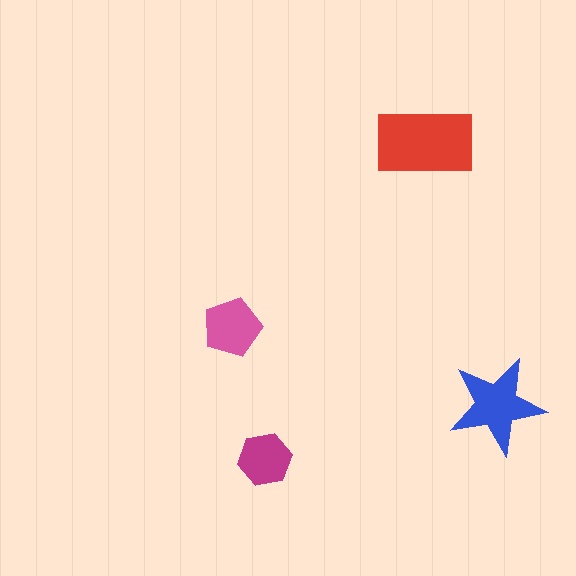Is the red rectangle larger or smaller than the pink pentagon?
Larger.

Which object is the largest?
The red rectangle.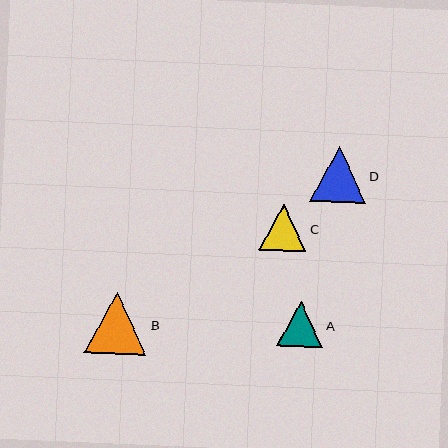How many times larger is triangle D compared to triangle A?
Triangle D is approximately 1.2 times the size of triangle A.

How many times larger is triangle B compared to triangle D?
Triangle B is approximately 1.1 times the size of triangle D.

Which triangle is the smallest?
Triangle A is the smallest with a size of approximately 46 pixels.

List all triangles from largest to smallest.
From largest to smallest: B, D, C, A.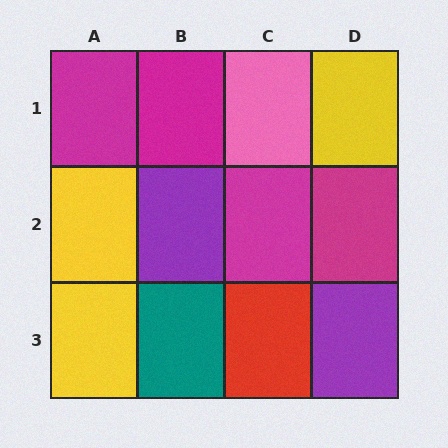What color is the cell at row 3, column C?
Red.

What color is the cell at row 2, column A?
Yellow.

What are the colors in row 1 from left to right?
Magenta, magenta, pink, yellow.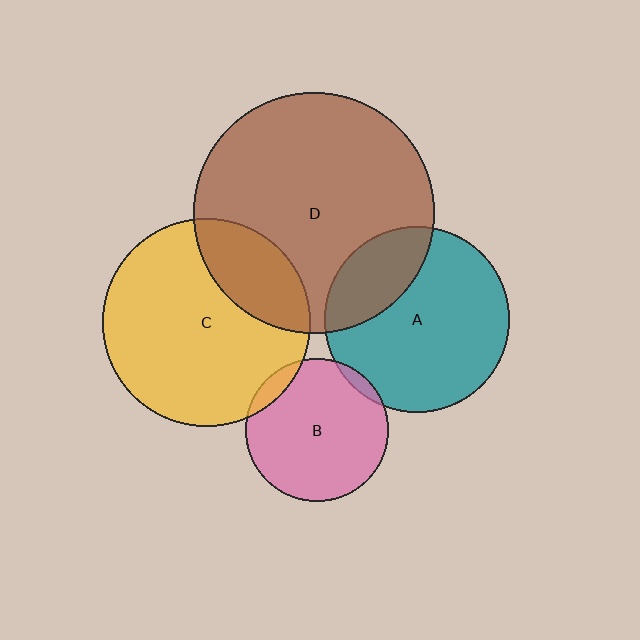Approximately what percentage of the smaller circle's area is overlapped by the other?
Approximately 25%.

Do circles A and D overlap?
Yes.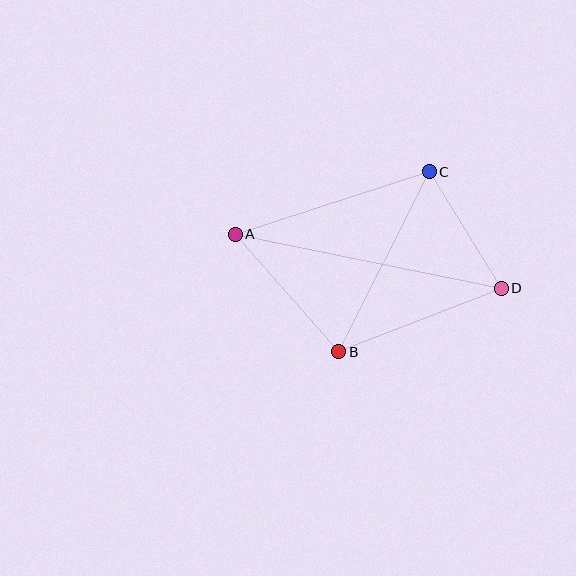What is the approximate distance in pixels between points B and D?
The distance between B and D is approximately 174 pixels.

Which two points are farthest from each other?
Points A and D are farthest from each other.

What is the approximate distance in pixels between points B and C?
The distance between B and C is approximately 202 pixels.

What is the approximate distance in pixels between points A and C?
The distance between A and C is approximately 204 pixels.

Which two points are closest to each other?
Points C and D are closest to each other.